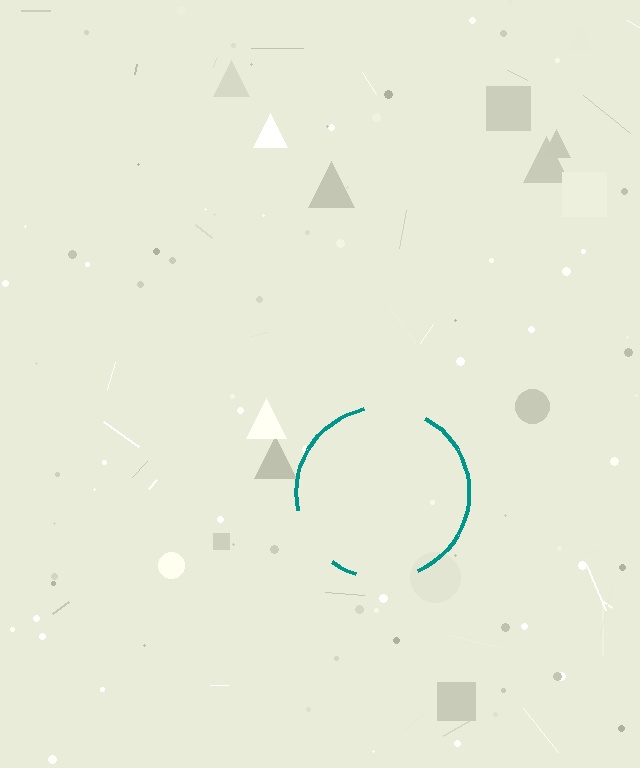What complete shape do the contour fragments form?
The contour fragments form a circle.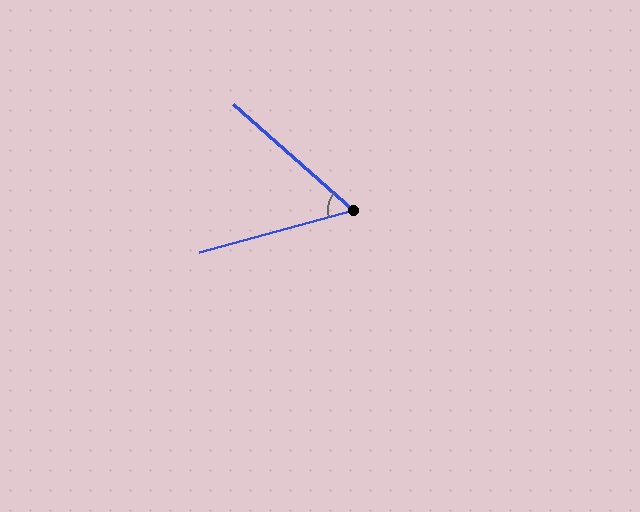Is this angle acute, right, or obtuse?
It is acute.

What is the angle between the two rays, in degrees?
Approximately 56 degrees.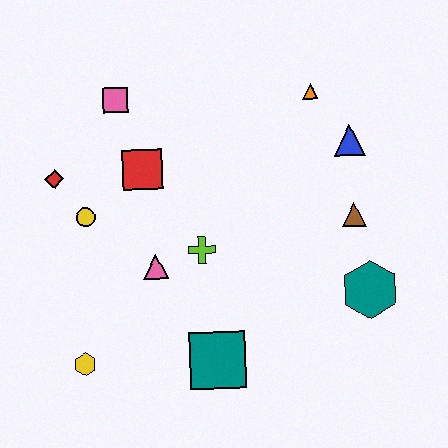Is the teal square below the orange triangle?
Yes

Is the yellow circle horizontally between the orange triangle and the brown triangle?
No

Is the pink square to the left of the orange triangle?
Yes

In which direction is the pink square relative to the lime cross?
The pink square is above the lime cross.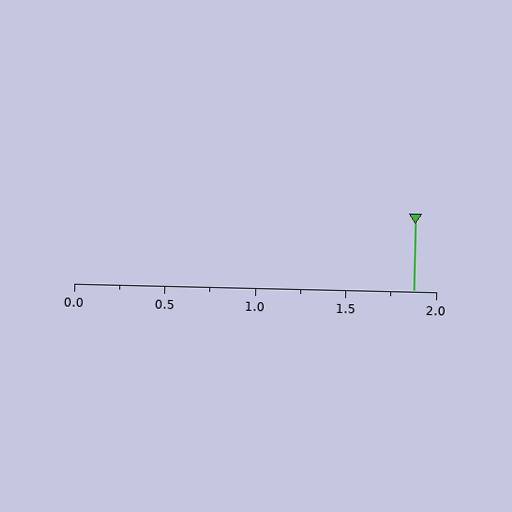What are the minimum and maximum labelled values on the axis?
The axis runs from 0.0 to 2.0.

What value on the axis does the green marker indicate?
The marker indicates approximately 1.88.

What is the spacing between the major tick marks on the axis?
The major ticks are spaced 0.5 apart.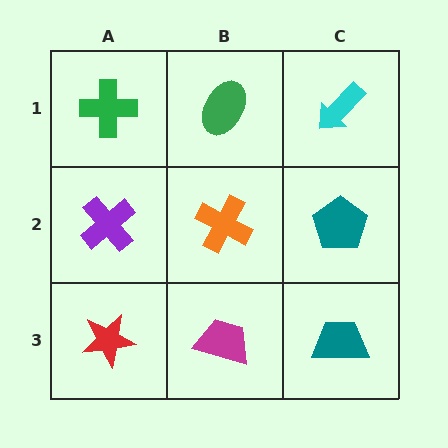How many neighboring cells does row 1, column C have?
2.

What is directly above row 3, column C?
A teal pentagon.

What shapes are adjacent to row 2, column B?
A green ellipse (row 1, column B), a magenta trapezoid (row 3, column B), a purple cross (row 2, column A), a teal pentagon (row 2, column C).